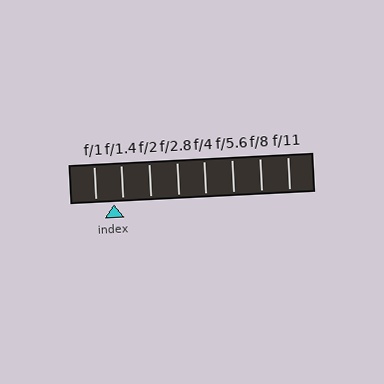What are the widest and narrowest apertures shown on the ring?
The widest aperture shown is f/1 and the narrowest is f/11.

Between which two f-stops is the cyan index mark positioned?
The index mark is between f/1 and f/1.4.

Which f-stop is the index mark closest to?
The index mark is closest to f/1.4.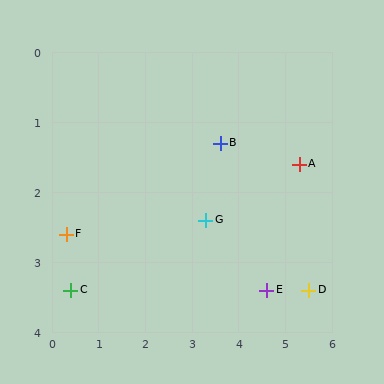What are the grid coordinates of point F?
Point F is at approximately (0.3, 2.6).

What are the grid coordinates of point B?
Point B is at approximately (3.6, 1.3).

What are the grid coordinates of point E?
Point E is at approximately (4.6, 3.4).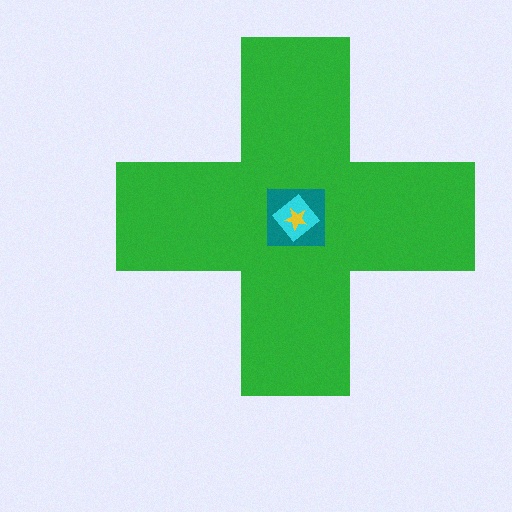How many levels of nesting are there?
4.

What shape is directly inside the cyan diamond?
The yellow star.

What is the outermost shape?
The green cross.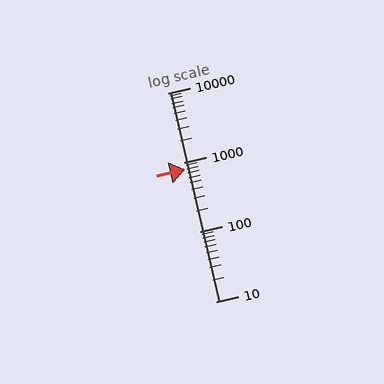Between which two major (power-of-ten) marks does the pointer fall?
The pointer is between 100 and 1000.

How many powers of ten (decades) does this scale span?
The scale spans 3 decades, from 10 to 10000.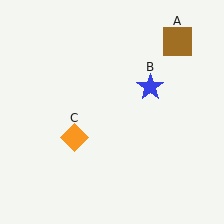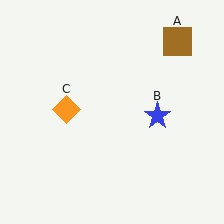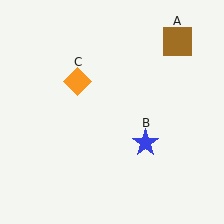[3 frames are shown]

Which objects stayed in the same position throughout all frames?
Brown square (object A) remained stationary.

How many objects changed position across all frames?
2 objects changed position: blue star (object B), orange diamond (object C).